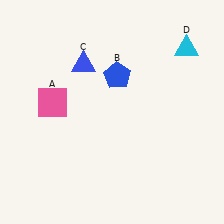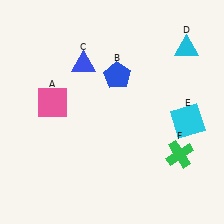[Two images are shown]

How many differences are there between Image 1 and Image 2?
There are 2 differences between the two images.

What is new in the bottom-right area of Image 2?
A cyan square (E) was added in the bottom-right area of Image 2.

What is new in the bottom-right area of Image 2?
A green cross (F) was added in the bottom-right area of Image 2.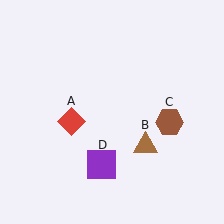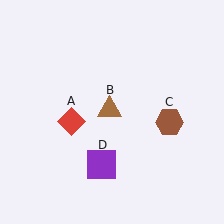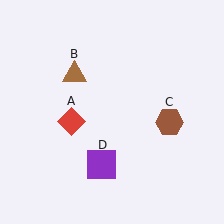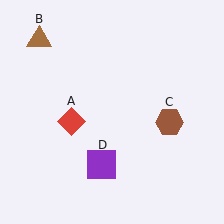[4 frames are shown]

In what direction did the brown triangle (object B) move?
The brown triangle (object B) moved up and to the left.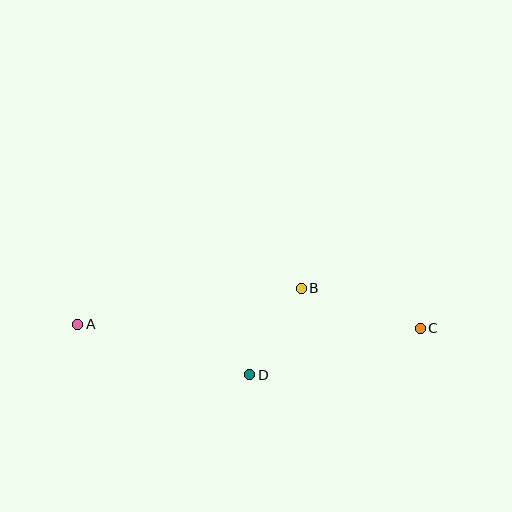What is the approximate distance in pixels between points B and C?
The distance between B and C is approximately 125 pixels.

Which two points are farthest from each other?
Points A and C are farthest from each other.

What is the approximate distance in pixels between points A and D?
The distance between A and D is approximately 179 pixels.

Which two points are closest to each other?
Points B and D are closest to each other.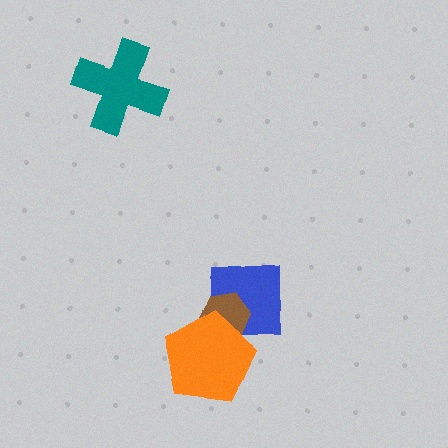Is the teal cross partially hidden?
No, no other shape covers it.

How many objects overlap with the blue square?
2 objects overlap with the blue square.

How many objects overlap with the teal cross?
0 objects overlap with the teal cross.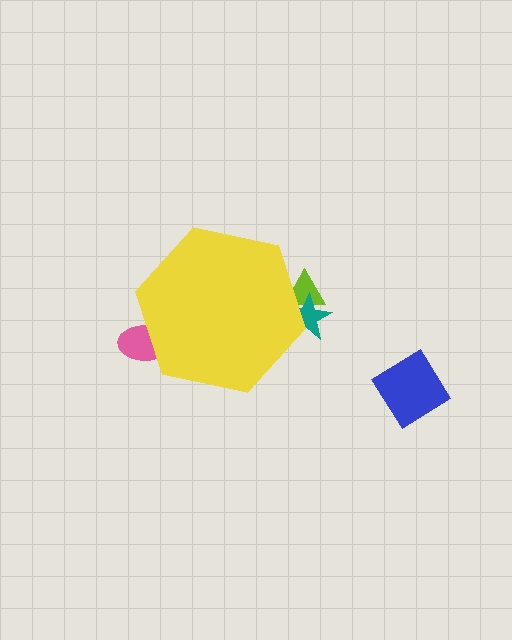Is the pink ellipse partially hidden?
Yes, the pink ellipse is partially hidden behind the yellow hexagon.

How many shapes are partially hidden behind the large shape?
3 shapes are partially hidden.